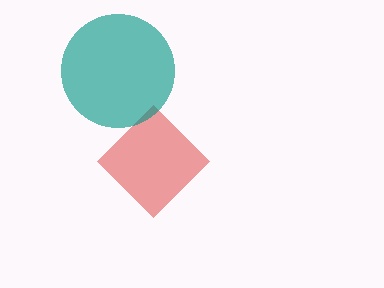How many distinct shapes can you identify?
There are 2 distinct shapes: a red diamond, a teal circle.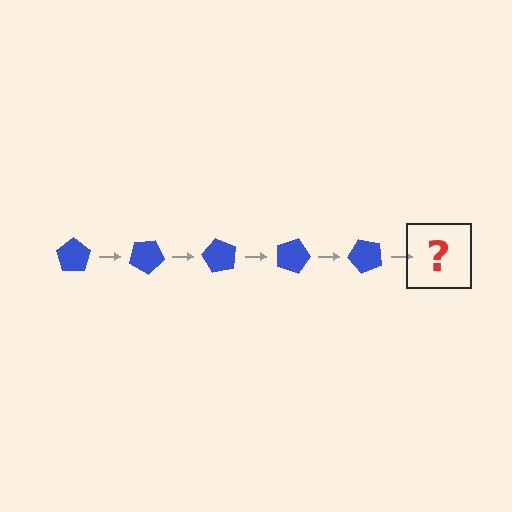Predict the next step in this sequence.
The next step is a blue pentagon rotated 150 degrees.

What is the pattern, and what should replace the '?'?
The pattern is that the pentagon rotates 30 degrees each step. The '?' should be a blue pentagon rotated 150 degrees.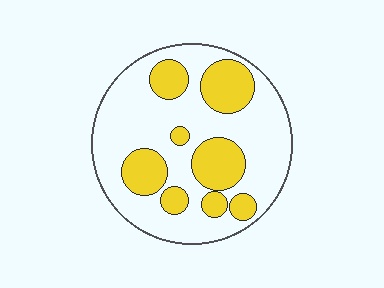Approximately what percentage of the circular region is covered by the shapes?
Approximately 30%.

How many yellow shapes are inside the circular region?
8.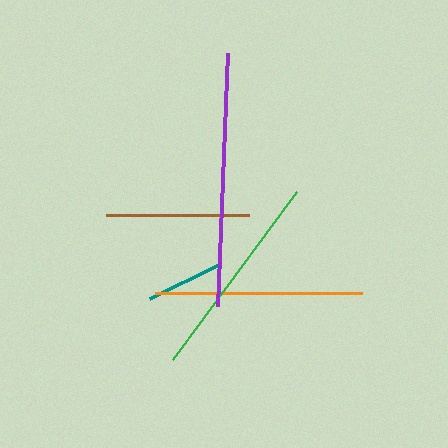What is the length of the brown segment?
The brown segment is approximately 144 pixels long.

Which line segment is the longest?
The purple line is the longest at approximately 254 pixels.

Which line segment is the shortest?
The teal line is the shortest at approximately 78 pixels.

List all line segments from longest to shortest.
From longest to shortest: purple, green, orange, brown, teal.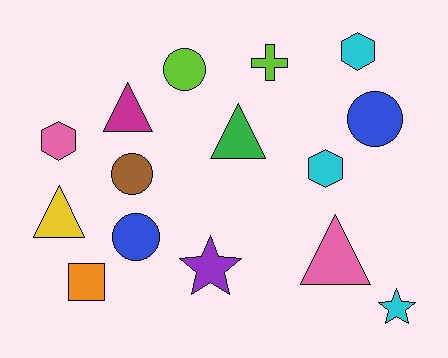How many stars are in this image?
There are 2 stars.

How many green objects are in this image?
There is 1 green object.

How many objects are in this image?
There are 15 objects.